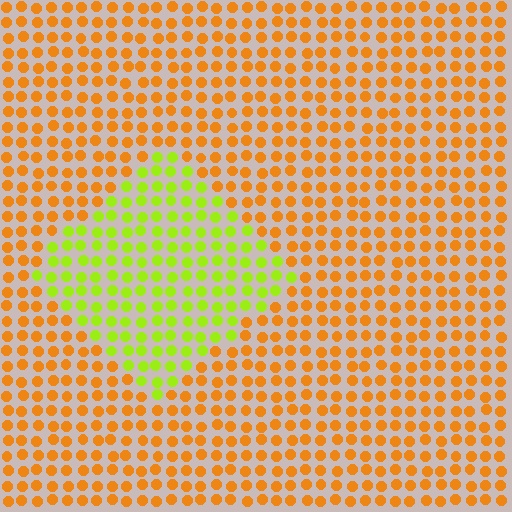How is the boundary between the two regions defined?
The boundary is defined purely by a slight shift in hue (about 52 degrees). Spacing, size, and orientation are identical on both sides.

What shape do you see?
I see a diamond.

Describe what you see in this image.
The image is filled with small orange elements in a uniform arrangement. A diamond-shaped region is visible where the elements are tinted to a slightly different hue, forming a subtle color boundary.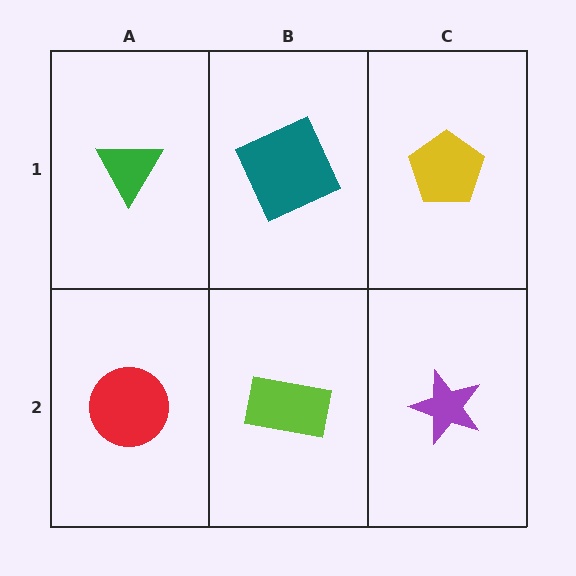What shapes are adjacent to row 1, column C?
A purple star (row 2, column C), a teal square (row 1, column B).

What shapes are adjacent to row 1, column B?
A lime rectangle (row 2, column B), a green triangle (row 1, column A), a yellow pentagon (row 1, column C).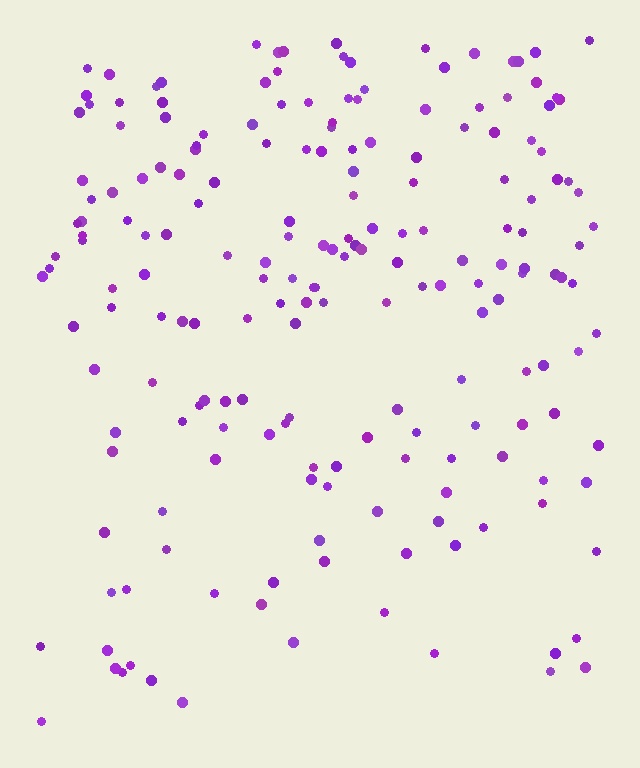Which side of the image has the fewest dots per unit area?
The bottom.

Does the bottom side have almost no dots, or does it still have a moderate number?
Still a moderate number, just noticeably fewer than the top.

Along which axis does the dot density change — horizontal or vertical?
Vertical.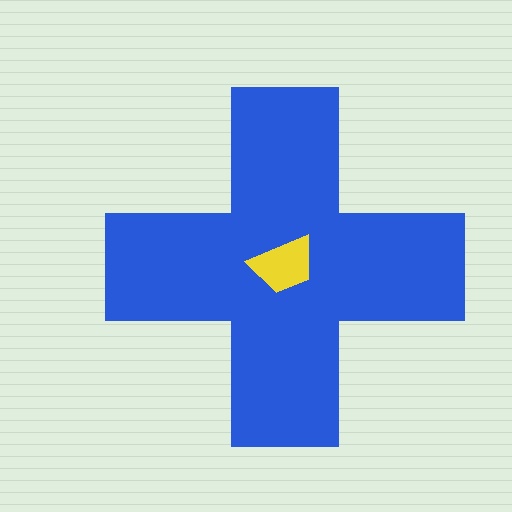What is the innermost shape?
The yellow trapezoid.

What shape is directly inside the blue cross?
The yellow trapezoid.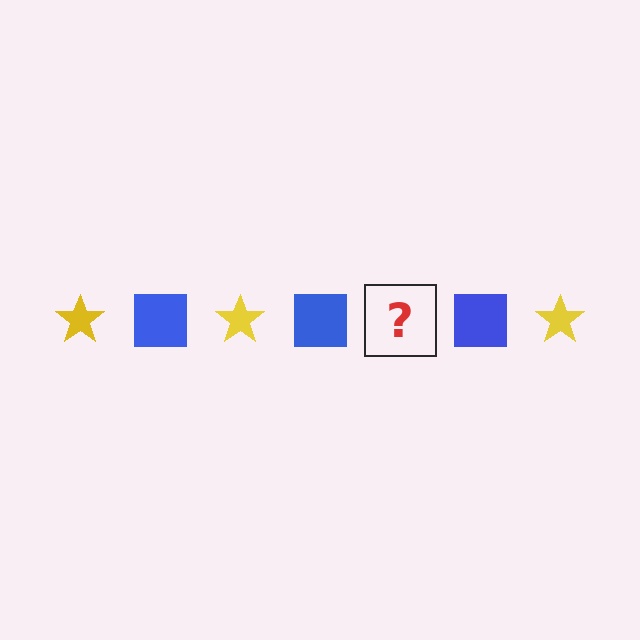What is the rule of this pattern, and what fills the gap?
The rule is that the pattern alternates between yellow star and blue square. The gap should be filled with a yellow star.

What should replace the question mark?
The question mark should be replaced with a yellow star.